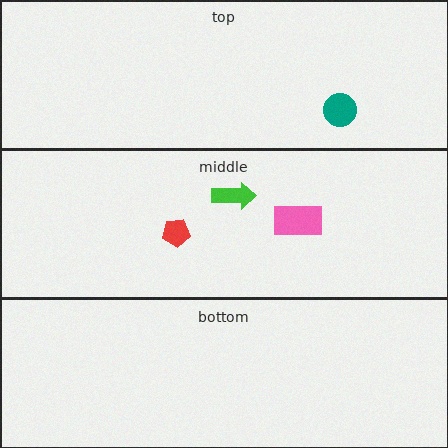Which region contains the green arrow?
The middle region.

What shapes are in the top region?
The teal circle.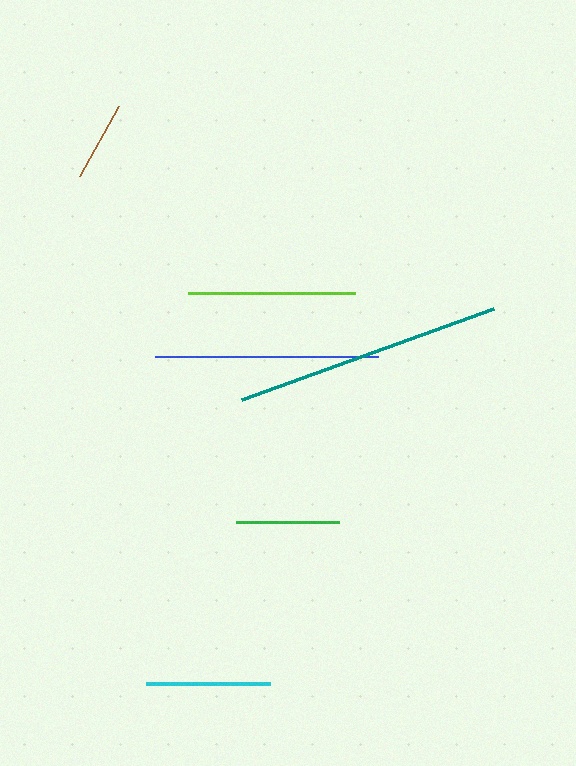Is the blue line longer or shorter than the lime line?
The blue line is longer than the lime line.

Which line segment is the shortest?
The brown line is the shortest at approximately 80 pixels.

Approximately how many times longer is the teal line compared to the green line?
The teal line is approximately 2.6 times the length of the green line.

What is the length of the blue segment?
The blue segment is approximately 223 pixels long.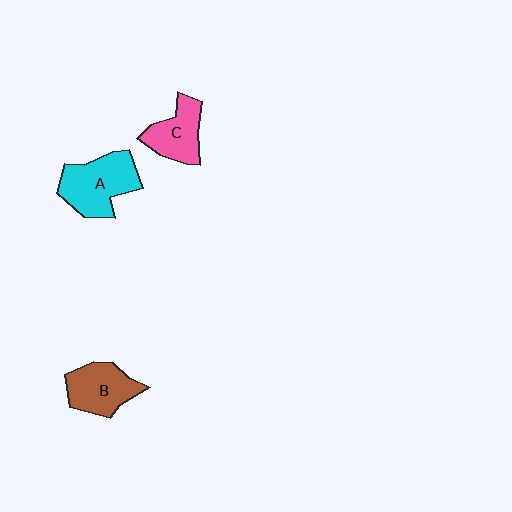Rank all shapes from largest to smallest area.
From largest to smallest: A (cyan), B (brown), C (pink).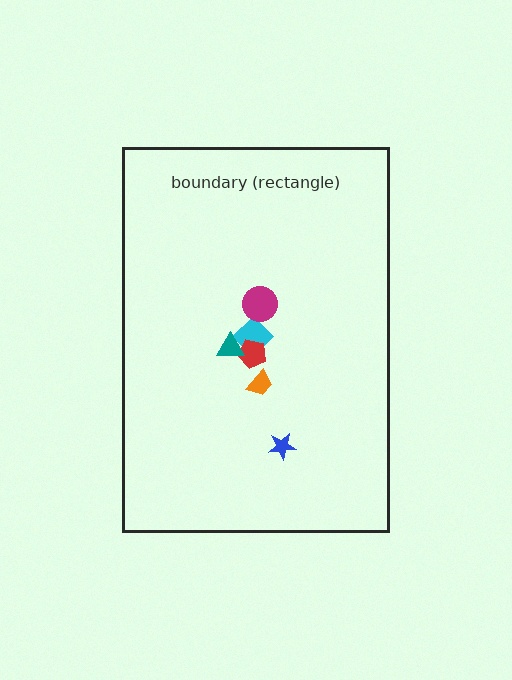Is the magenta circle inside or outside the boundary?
Inside.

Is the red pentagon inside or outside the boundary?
Inside.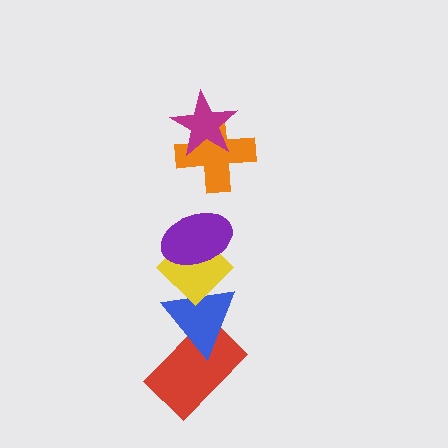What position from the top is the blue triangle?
The blue triangle is 5th from the top.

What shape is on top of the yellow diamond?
The purple ellipse is on top of the yellow diamond.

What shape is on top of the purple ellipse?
The orange cross is on top of the purple ellipse.